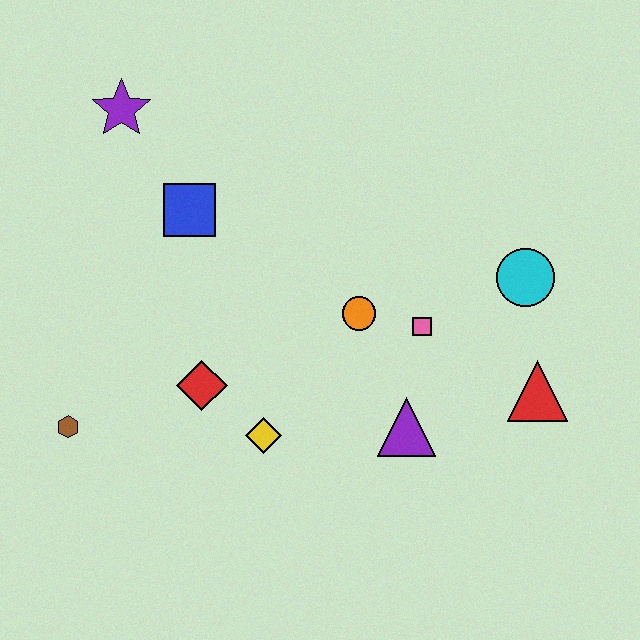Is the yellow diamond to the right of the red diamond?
Yes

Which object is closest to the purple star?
The blue square is closest to the purple star.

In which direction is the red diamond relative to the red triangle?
The red diamond is to the left of the red triangle.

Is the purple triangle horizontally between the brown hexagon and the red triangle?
Yes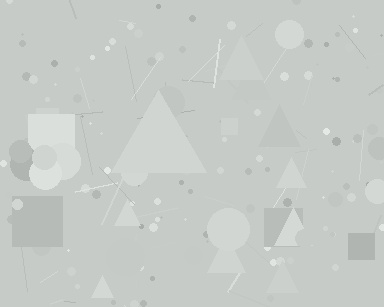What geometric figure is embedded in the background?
A triangle is embedded in the background.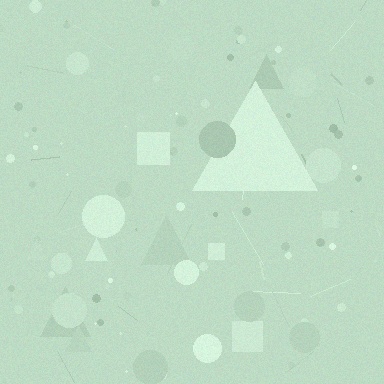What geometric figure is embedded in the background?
A triangle is embedded in the background.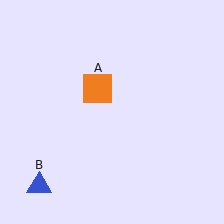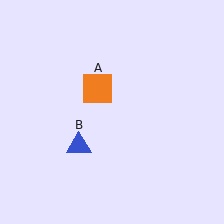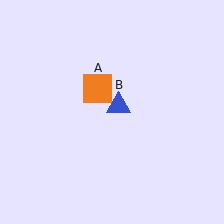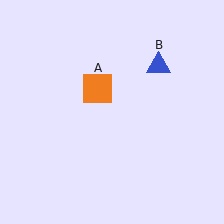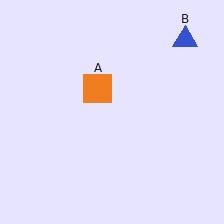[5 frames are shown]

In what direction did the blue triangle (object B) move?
The blue triangle (object B) moved up and to the right.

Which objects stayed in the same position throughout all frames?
Orange square (object A) remained stationary.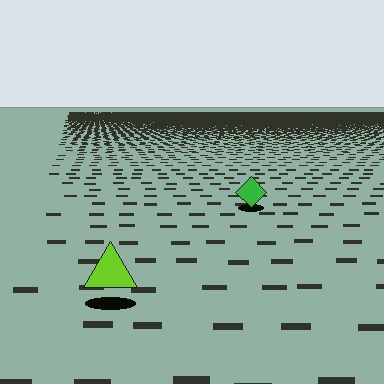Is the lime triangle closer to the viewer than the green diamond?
Yes. The lime triangle is closer — you can tell from the texture gradient: the ground texture is coarser near it.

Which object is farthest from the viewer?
The green diamond is farthest from the viewer. It appears smaller and the ground texture around it is denser.